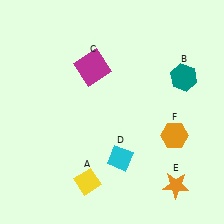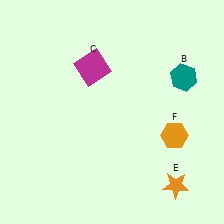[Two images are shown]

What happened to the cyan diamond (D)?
The cyan diamond (D) was removed in Image 2. It was in the bottom-right area of Image 1.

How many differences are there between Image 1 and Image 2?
There are 2 differences between the two images.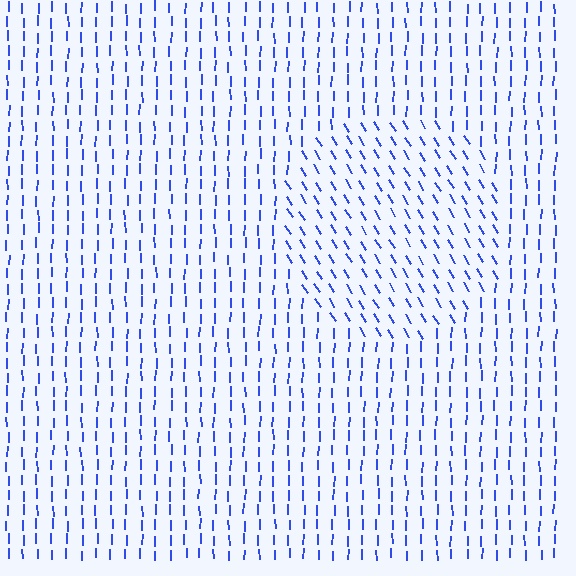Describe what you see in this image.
The image is filled with small blue line segments. A circle region in the image has lines oriented differently from the surrounding lines, creating a visible texture boundary.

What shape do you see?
I see a circle.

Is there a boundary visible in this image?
Yes, there is a texture boundary formed by a change in line orientation.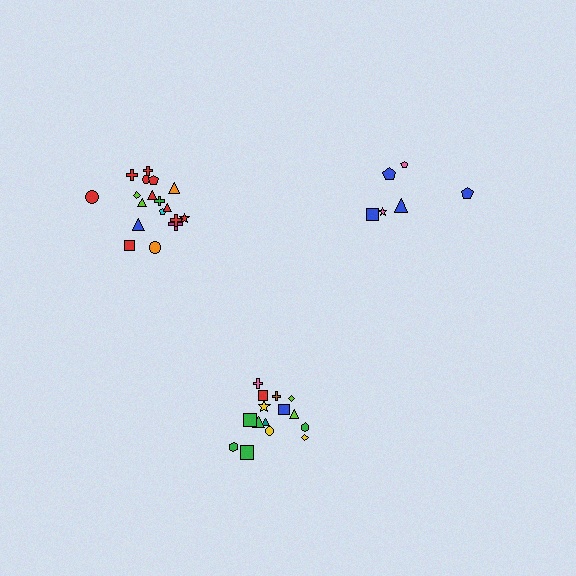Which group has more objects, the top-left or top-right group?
The top-left group.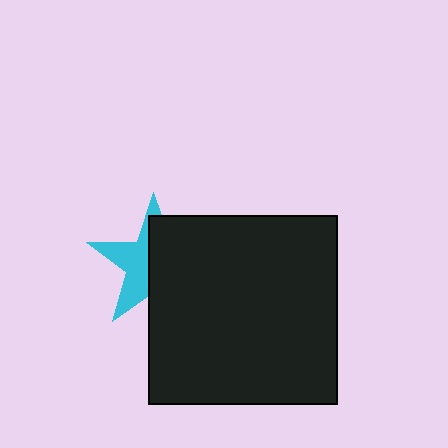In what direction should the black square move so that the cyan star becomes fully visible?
The black square should move right. That is the shortest direction to clear the overlap and leave the cyan star fully visible.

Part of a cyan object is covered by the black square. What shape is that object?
It is a star.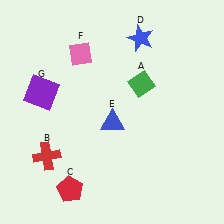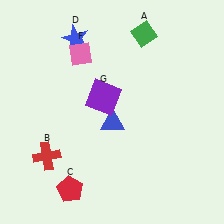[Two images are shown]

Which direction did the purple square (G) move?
The purple square (G) moved right.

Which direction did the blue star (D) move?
The blue star (D) moved left.